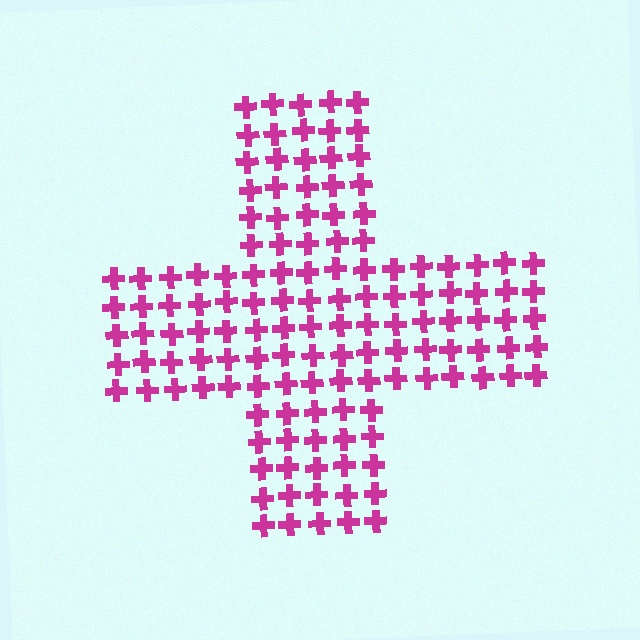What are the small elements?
The small elements are crosses.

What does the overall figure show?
The overall figure shows a cross.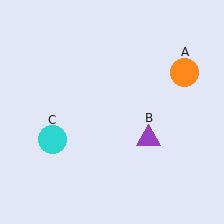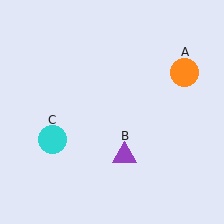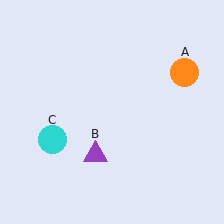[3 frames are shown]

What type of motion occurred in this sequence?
The purple triangle (object B) rotated clockwise around the center of the scene.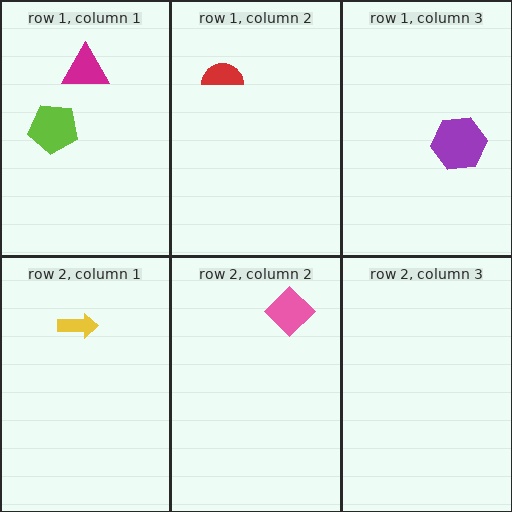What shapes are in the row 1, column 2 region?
The red semicircle.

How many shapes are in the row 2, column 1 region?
1.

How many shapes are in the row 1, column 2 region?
1.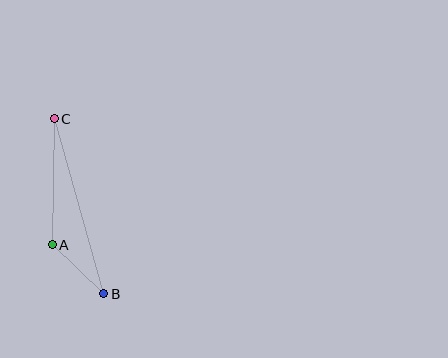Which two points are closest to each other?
Points A and B are closest to each other.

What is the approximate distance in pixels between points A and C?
The distance between A and C is approximately 126 pixels.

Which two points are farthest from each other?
Points B and C are farthest from each other.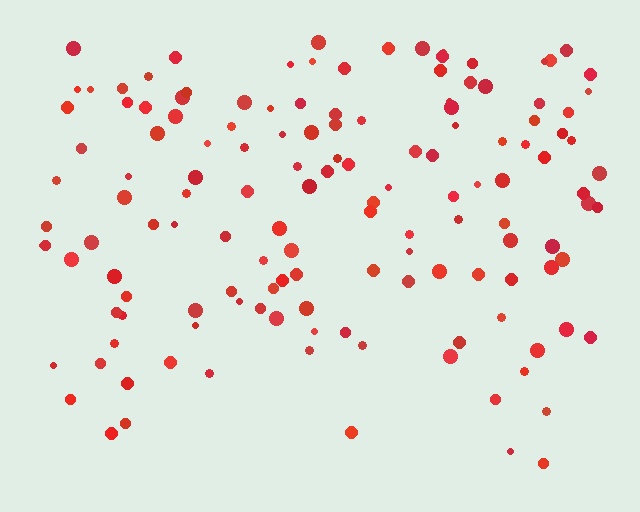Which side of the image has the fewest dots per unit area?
The bottom.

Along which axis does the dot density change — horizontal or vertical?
Vertical.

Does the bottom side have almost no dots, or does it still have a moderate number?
Still a moderate number, just noticeably fewer than the top.